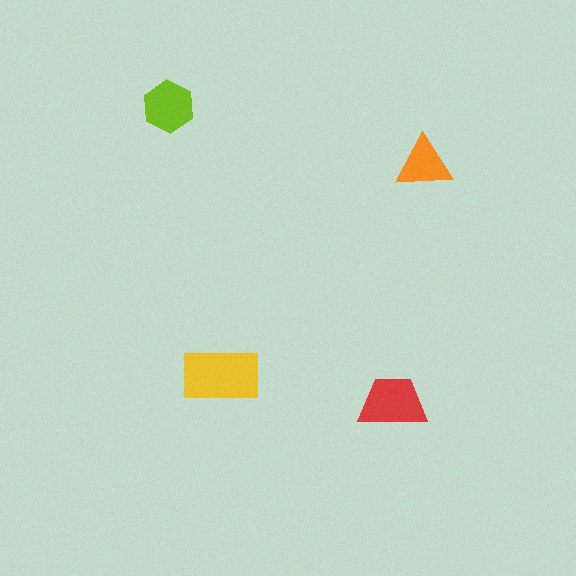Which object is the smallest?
The orange triangle.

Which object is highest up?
The lime hexagon is topmost.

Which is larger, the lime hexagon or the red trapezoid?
The red trapezoid.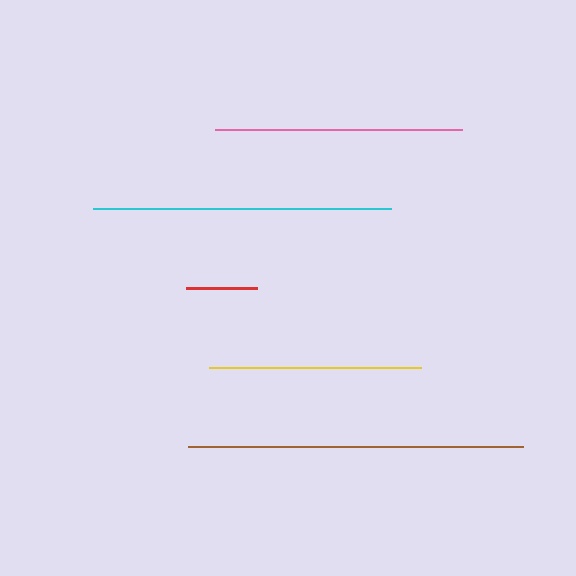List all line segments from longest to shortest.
From longest to shortest: brown, cyan, pink, yellow, red.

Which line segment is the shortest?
The red line is the shortest at approximately 71 pixels.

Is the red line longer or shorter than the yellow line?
The yellow line is longer than the red line.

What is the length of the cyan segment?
The cyan segment is approximately 299 pixels long.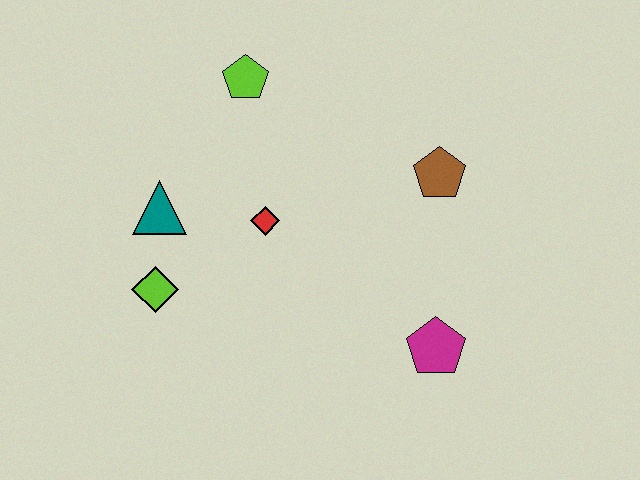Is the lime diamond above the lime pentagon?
No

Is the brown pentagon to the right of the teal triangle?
Yes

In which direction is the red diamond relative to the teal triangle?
The red diamond is to the right of the teal triangle.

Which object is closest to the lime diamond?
The teal triangle is closest to the lime diamond.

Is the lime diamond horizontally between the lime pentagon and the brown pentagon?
No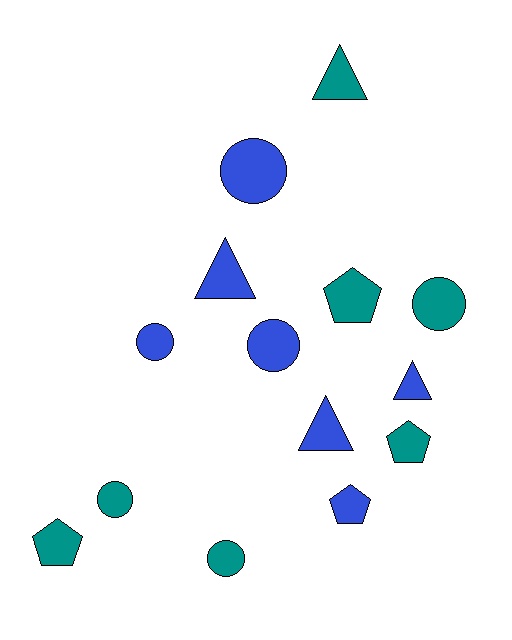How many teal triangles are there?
There is 1 teal triangle.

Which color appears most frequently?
Teal, with 7 objects.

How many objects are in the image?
There are 14 objects.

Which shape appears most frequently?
Circle, with 6 objects.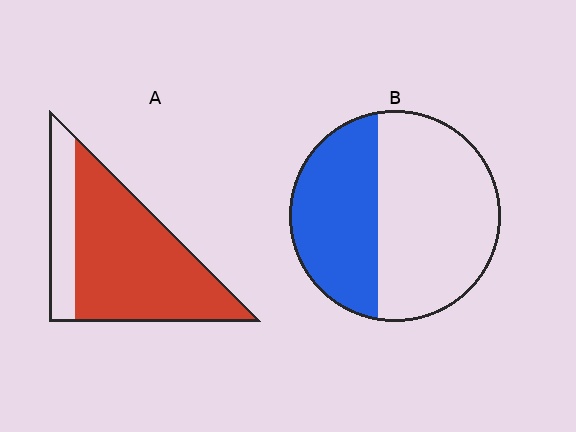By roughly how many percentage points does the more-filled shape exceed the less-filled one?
By roughly 35 percentage points (A over B).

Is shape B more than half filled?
No.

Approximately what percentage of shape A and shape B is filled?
A is approximately 75% and B is approximately 40%.